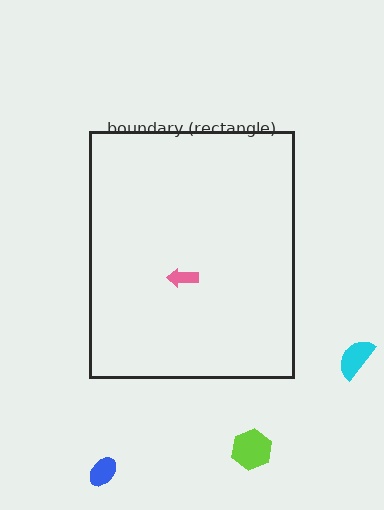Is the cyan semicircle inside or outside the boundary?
Outside.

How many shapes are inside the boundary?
1 inside, 3 outside.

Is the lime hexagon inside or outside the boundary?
Outside.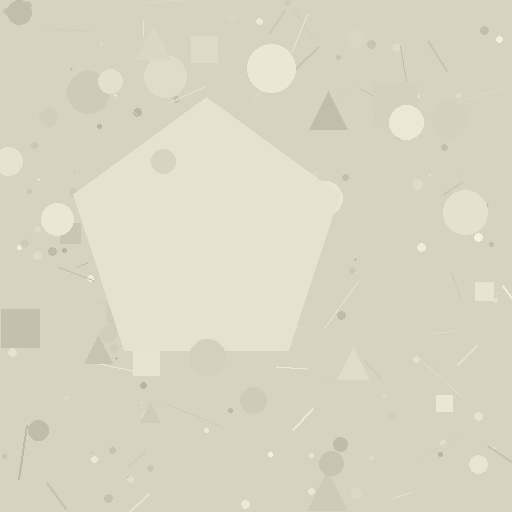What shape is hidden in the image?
A pentagon is hidden in the image.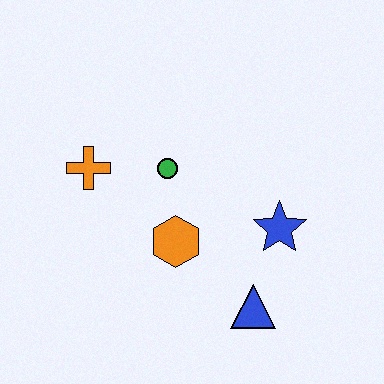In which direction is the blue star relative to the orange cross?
The blue star is to the right of the orange cross.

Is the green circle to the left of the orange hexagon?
Yes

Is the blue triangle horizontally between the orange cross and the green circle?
No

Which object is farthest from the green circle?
The blue triangle is farthest from the green circle.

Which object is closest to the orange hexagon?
The green circle is closest to the orange hexagon.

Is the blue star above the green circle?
No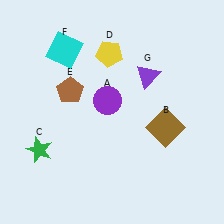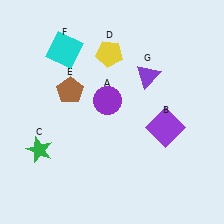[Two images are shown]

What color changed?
The square (B) changed from brown in Image 1 to purple in Image 2.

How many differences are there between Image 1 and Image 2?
There is 1 difference between the two images.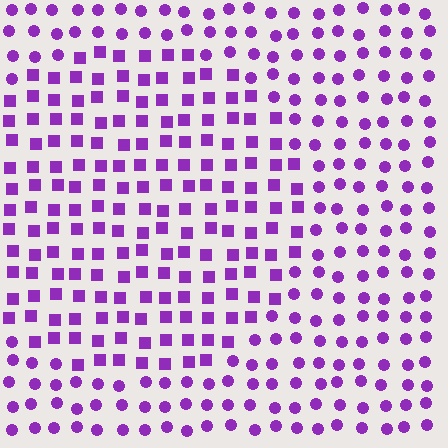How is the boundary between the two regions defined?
The boundary is defined by a change in element shape: squares inside vs. circles outside. All elements share the same color and spacing.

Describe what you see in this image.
The image is filled with small purple elements arranged in a uniform grid. A circle-shaped region contains squares, while the surrounding area contains circles. The boundary is defined purely by the change in element shape.